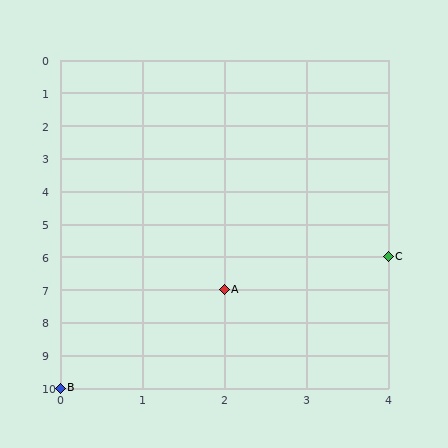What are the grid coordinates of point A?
Point A is at grid coordinates (2, 7).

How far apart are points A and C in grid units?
Points A and C are 2 columns and 1 row apart (about 2.2 grid units diagonally).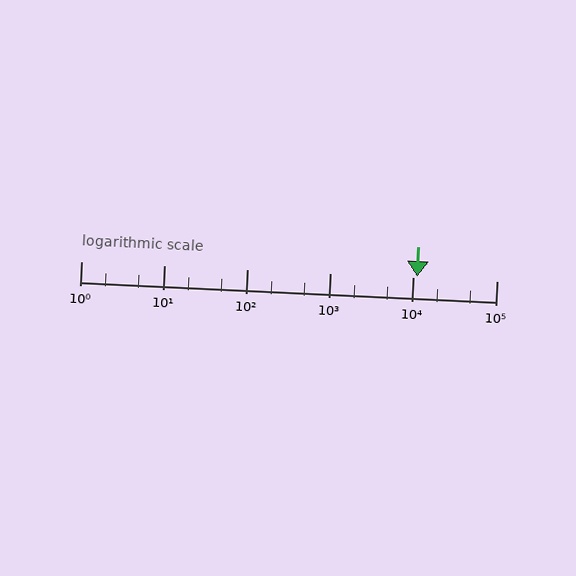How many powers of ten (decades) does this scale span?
The scale spans 5 decades, from 1 to 100000.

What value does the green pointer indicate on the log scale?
The pointer indicates approximately 11000.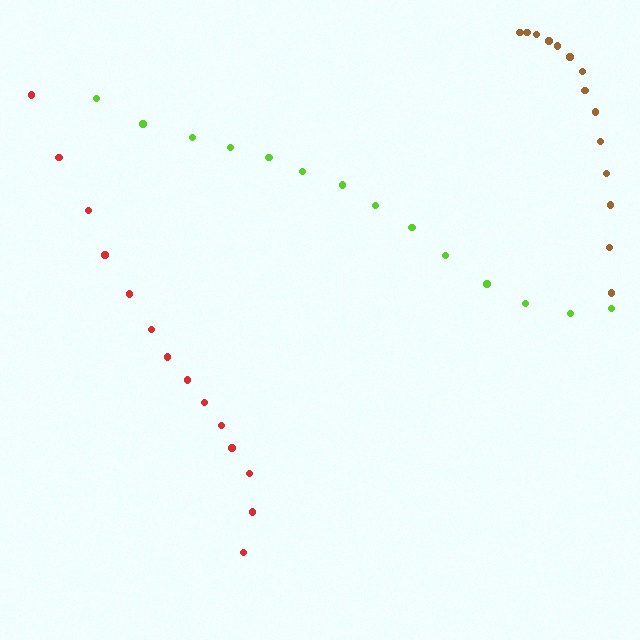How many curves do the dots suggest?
There are 3 distinct paths.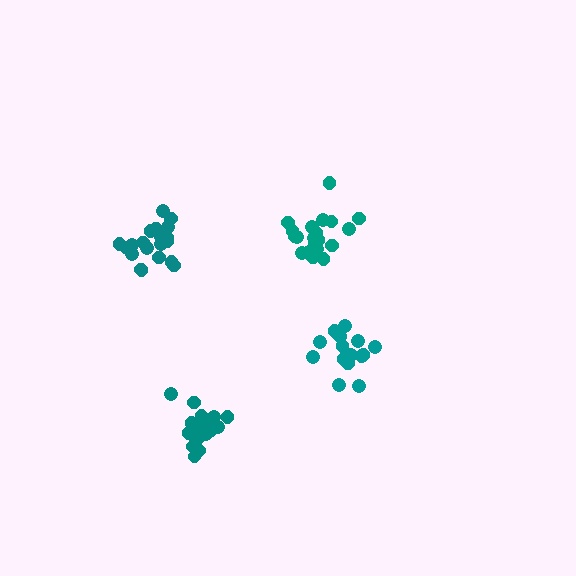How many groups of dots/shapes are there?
There are 4 groups.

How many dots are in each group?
Group 1: 15 dots, Group 2: 20 dots, Group 3: 19 dots, Group 4: 21 dots (75 total).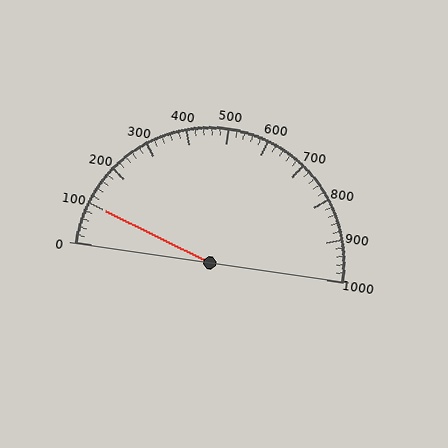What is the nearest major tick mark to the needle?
The nearest major tick mark is 100.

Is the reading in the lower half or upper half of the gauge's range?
The reading is in the lower half of the range (0 to 1000).